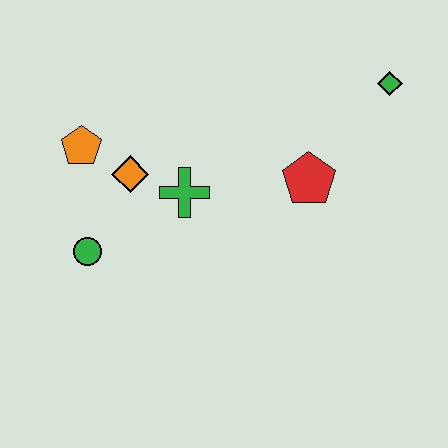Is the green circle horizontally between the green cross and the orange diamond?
No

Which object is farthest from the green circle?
The green diamond is farthest from the green circle.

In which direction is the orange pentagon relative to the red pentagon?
The orange pentagon is to the left of the red pentagon.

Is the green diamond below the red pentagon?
No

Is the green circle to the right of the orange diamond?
No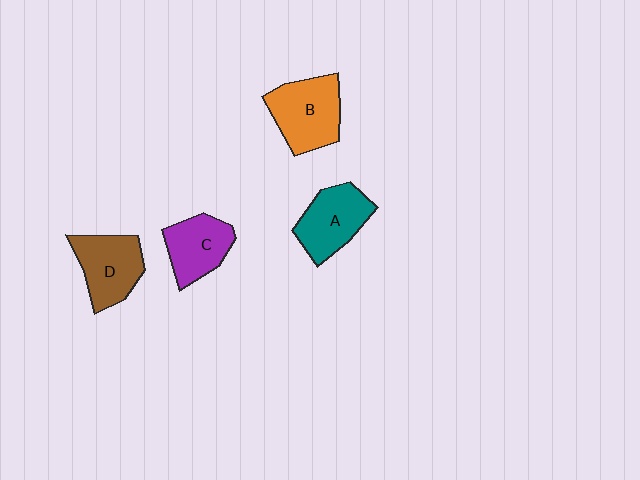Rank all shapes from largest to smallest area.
From largest to smallest: B (orange), D (brown), A (teal), C (purple).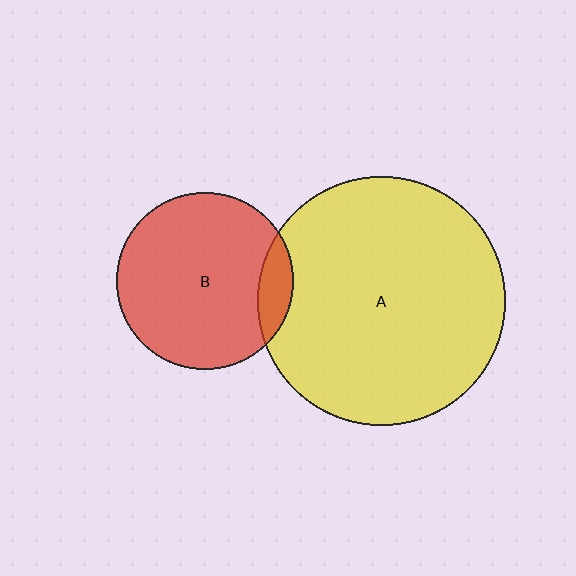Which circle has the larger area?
Circle A (yellow).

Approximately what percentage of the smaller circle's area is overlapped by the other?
Approximately 10%.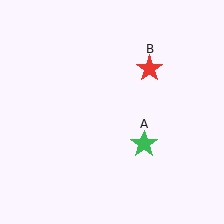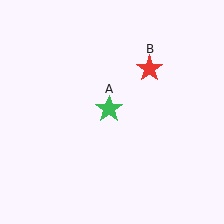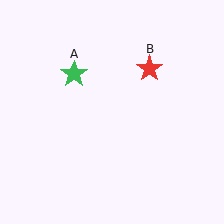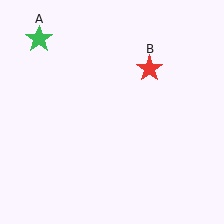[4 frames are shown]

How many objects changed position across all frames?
1 object changed position: green star (object A).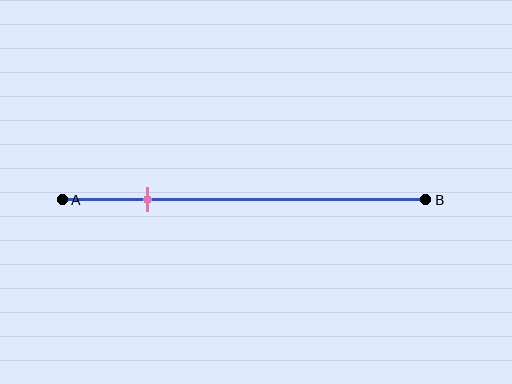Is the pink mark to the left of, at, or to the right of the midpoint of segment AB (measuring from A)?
The pink mark is to the left of the midpoint of segment AB.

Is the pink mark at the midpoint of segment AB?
No, the mark is at about 25% from A, not at the 50% midpoint.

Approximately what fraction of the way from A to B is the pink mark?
The pink mark is approximately 25% of the way from A to B.